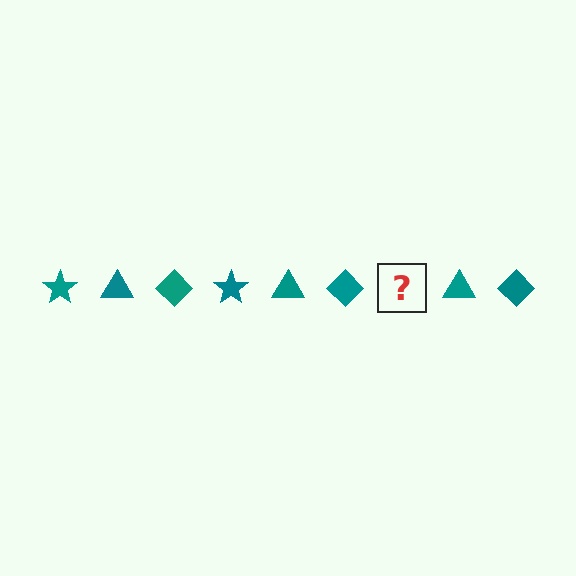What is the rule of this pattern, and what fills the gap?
The rule is that the pattern cycles through star, triangle, diamond shapes in teal. The gap should be filled with a teal star.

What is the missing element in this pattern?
The missing element is a teal star.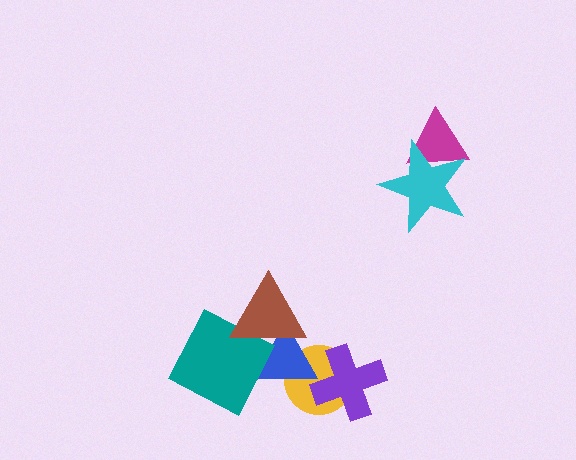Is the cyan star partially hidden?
No, no other shape covers it.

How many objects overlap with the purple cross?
1 object overlaps with the purple cross.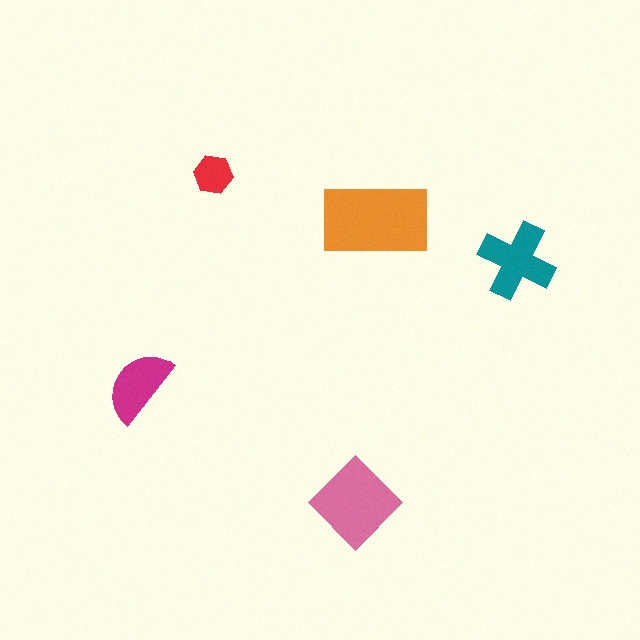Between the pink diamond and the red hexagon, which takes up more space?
The pink diamond.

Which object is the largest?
The orange rectangle.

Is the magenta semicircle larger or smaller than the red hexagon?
Larger.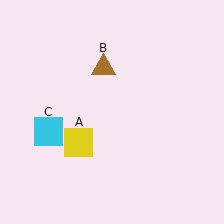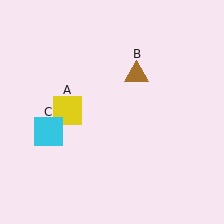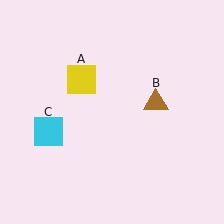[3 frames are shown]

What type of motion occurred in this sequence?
The yellow square (object A), brown triangle (object B) rotated clockwise around the center of the scene.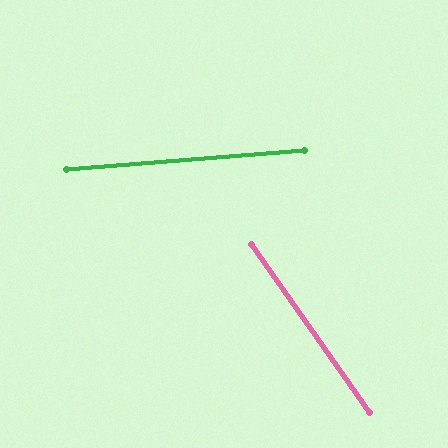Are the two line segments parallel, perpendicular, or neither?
Neither parallel nor perpendicular — they differ by about 59°.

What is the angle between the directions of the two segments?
Approximately 59 degrees.